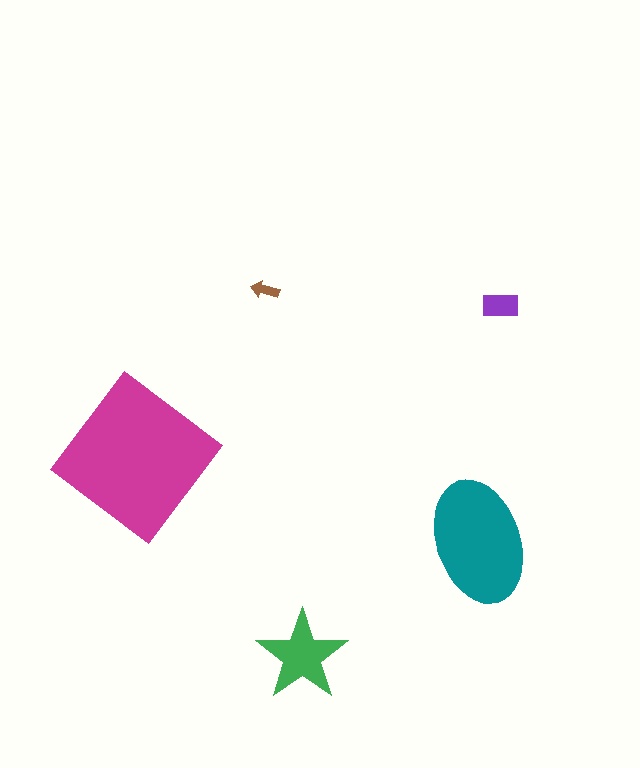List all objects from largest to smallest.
The magenta diamond, the teal ellipse, the green star, the purple rectangle, the brown arrow.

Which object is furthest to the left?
The magenta diamond is leftmost.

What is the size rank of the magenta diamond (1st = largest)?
1st.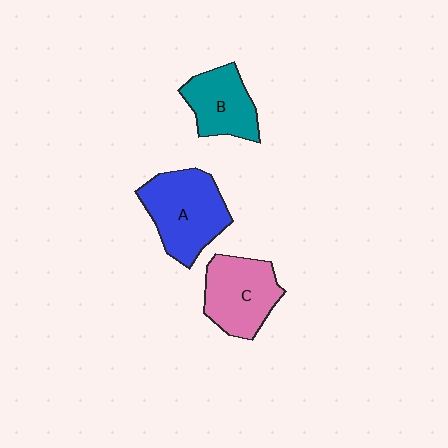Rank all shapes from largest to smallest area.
From largest to smallest: A (blue), C (pink), B (teal).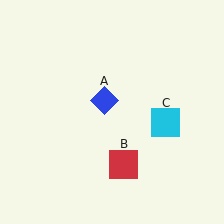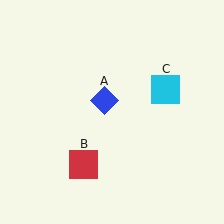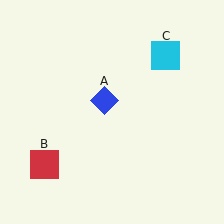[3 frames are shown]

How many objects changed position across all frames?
2 objects changed position: red square (object B), cyan square (object C).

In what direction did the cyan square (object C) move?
The cyan square (object C) moved up.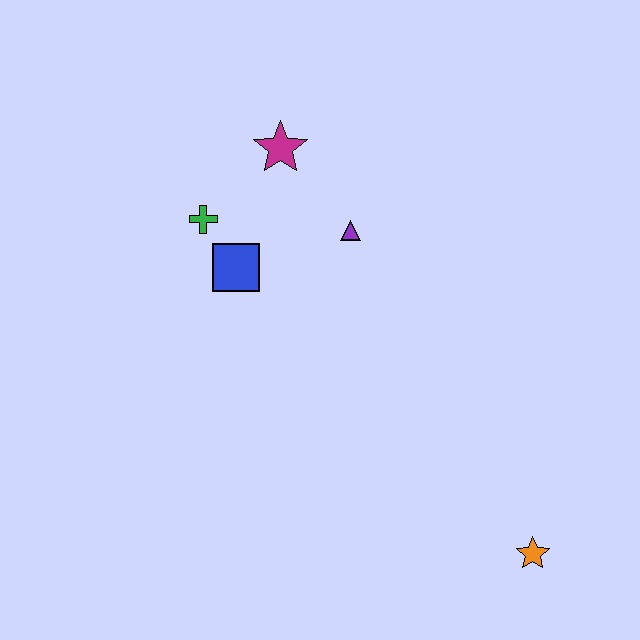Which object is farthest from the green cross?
The orange star is farthest from the green cross.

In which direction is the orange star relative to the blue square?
The orange star is to the right of the blue square.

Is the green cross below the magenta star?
Yes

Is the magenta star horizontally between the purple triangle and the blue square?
Yes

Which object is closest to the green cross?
The blue square is closest to the green cross.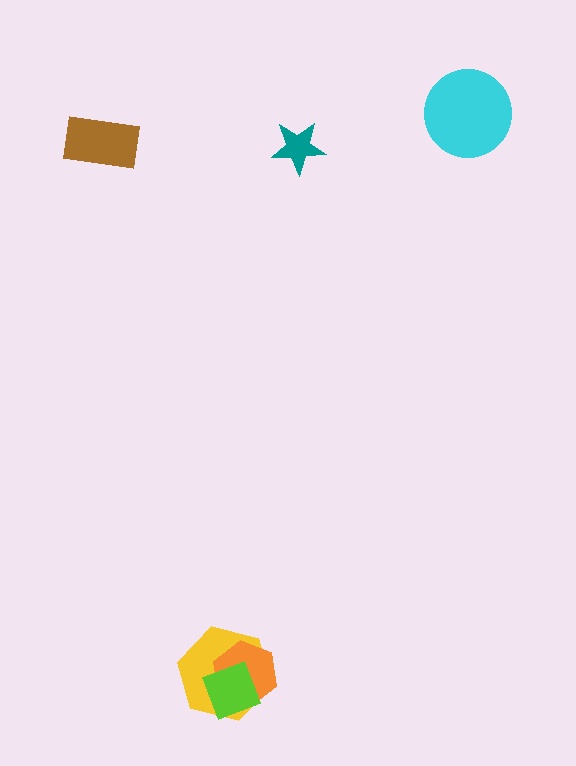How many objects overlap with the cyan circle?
0 objects overlap with the cyan circle.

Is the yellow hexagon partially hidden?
Yes, it is partially covered by another shape.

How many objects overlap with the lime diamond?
2 objects overlap with the lime diamond.